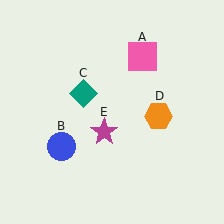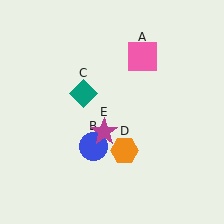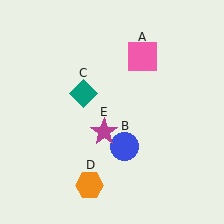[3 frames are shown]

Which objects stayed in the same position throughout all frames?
Pink square (object A) and teal diamond (object C) and magenta star (object E) remained stationary.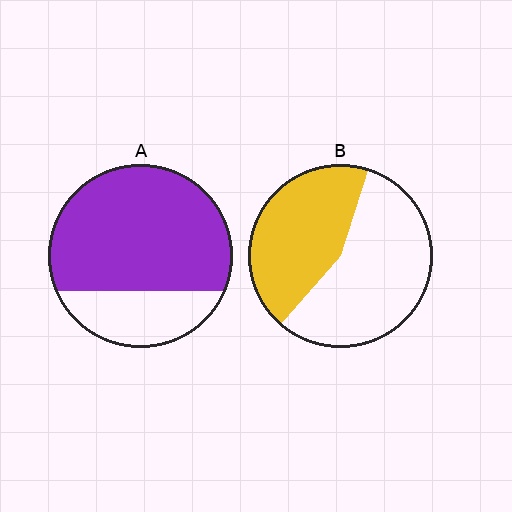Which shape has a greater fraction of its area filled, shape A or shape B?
Shape A.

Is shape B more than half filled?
No.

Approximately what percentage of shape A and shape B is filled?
A is approximately 75% and B is approximately 45%.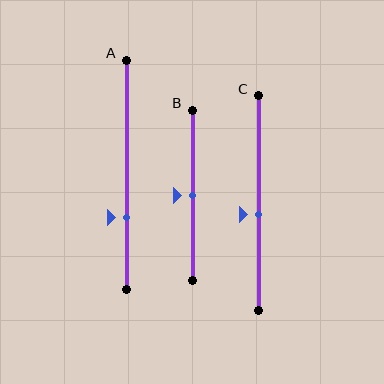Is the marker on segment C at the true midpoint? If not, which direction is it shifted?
No, the marker on segment C is shifted downward by about 5% of the segment length.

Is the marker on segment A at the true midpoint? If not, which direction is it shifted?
No, the marker on segment A is shifted downward by about 19% of the segment length.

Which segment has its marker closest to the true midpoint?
Segment B has its marker closest to the true midpoint.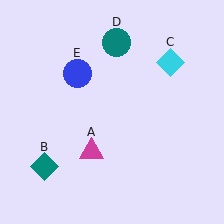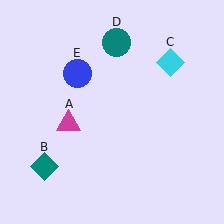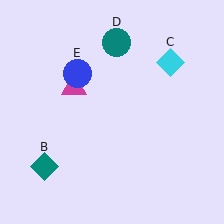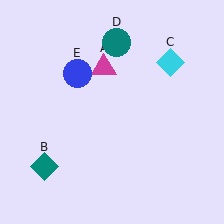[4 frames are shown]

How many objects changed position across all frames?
1 object changed position: magenta triangle (object A).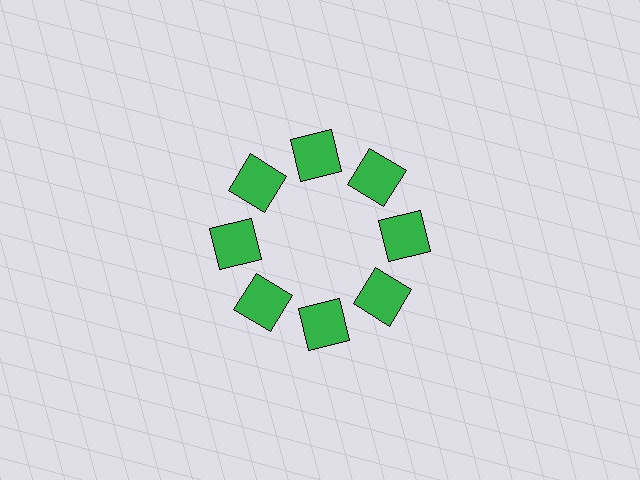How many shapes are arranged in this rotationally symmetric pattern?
There are 8 shapes, arranged in 8 groups of 1.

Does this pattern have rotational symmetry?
Yes, this pattern has 8-fold rotational symmetry. It looks the same after rotating 45 degrees around the center.